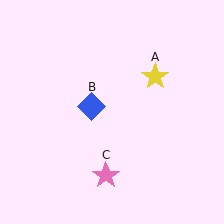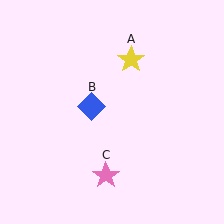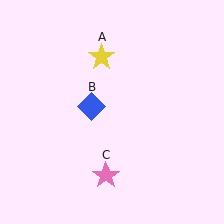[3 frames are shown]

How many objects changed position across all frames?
1 object changed position: yellow star (object A).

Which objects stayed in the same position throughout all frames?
Blue diamond (object B) and pink star (object C) remained stationary.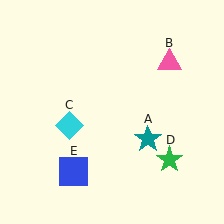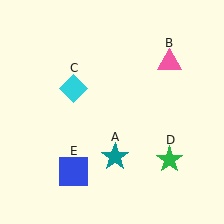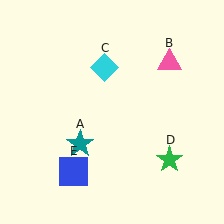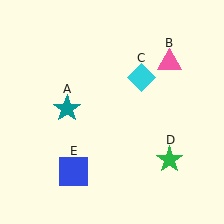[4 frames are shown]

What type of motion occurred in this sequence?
The teal star (object A), cyan diamond (object C) rotated clockwise around the center of the scene.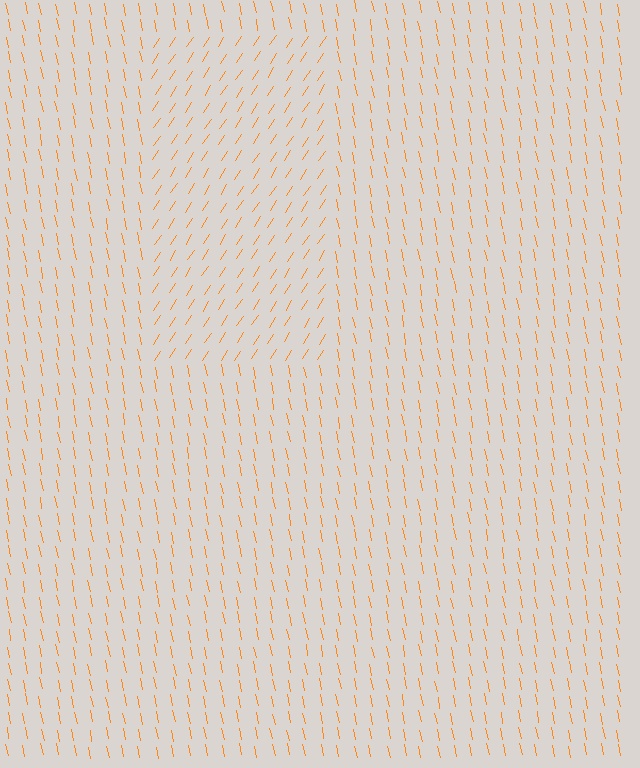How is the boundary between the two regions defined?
The boundary is defined purely by a change in line orientation (approximately 45 degrees difference). All lines are the same color and thickness.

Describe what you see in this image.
The image is filled with small orange line segments. A rectangle region in the image has lines oriented differently from the surrounding lines, creating a visible texture boundary.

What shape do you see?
I see a rectangle.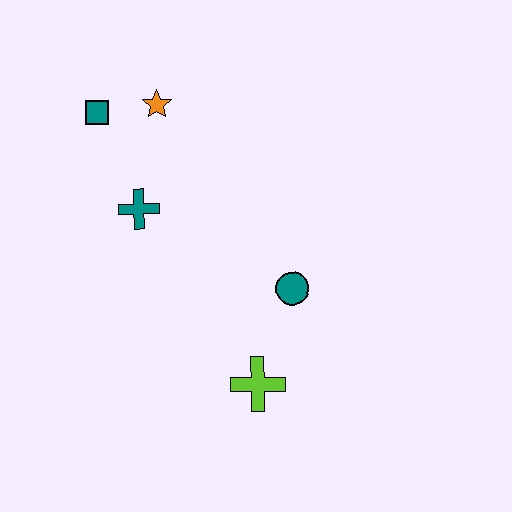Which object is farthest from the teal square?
The lime cross is farthest from the teal square.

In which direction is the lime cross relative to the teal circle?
The lime cross is below the teal circle.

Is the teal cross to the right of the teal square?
Yes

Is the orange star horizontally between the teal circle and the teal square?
Yes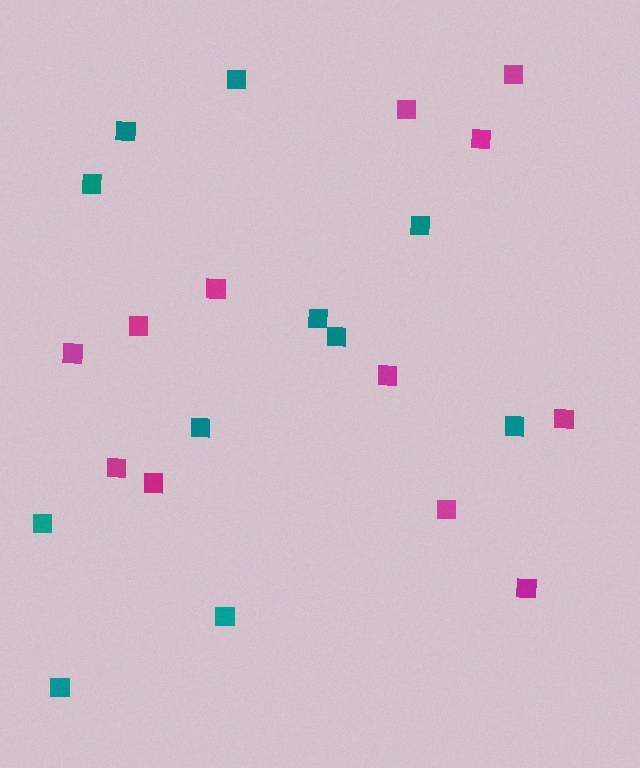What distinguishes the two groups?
There are 2 groups: one group of magenta squares (12) and one group of teal squares (11).